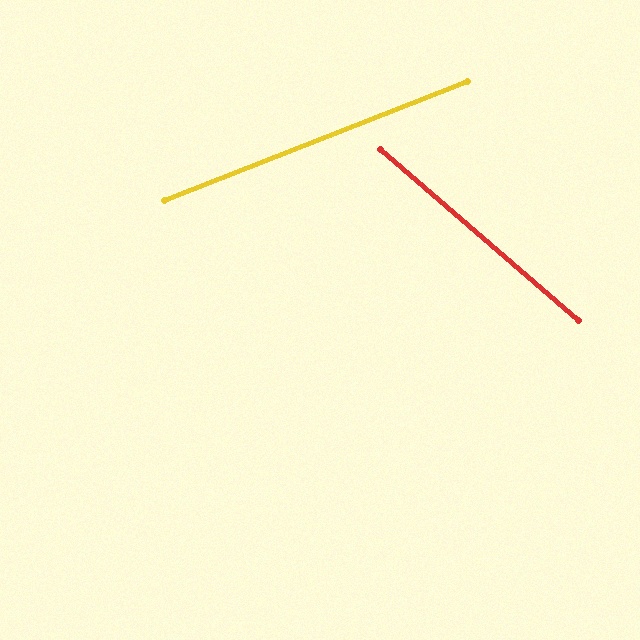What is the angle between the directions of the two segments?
Approximately 62 degrees.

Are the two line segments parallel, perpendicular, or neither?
Neither parallel nor perpendicular — they differ by about 62°.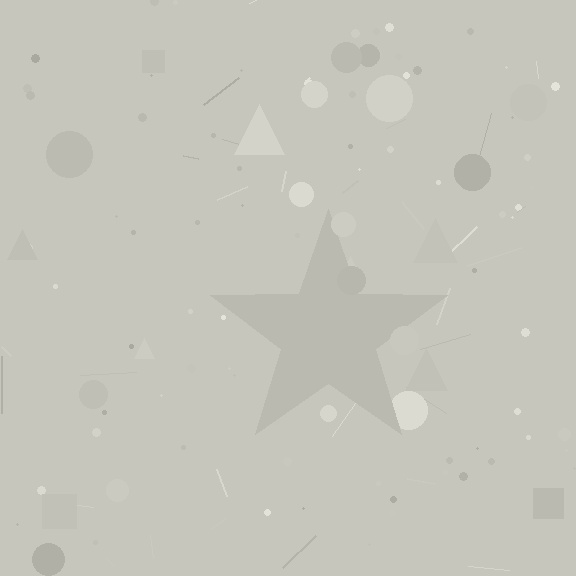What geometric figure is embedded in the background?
A star is embedded in the background.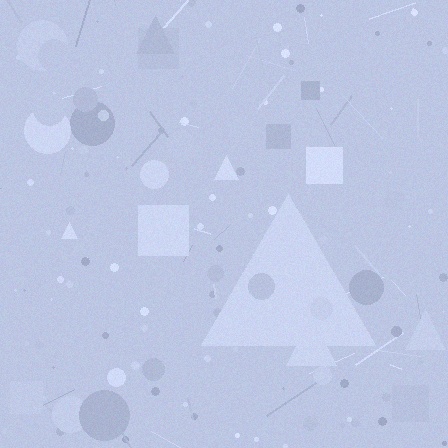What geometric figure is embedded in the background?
A triangle is embedded in the background.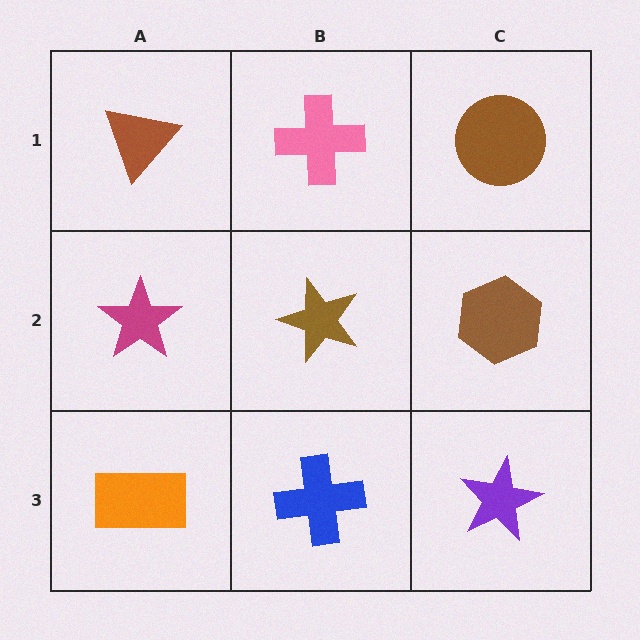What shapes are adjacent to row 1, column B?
A brown star (row 2, column B), a brown triangle (row 1, column A), a brown circle (row 1, column C).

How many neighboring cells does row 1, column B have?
3.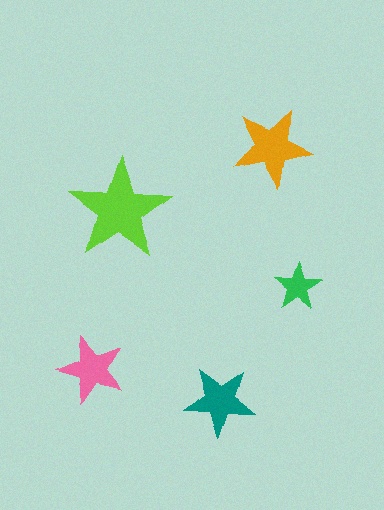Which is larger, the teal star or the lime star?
The lime one.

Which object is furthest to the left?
The pink star is leftmost.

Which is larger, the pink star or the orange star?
The orange one.